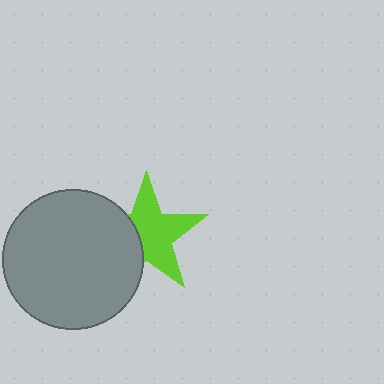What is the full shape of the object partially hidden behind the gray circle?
The partially hidden object is a lime star.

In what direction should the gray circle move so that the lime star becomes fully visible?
The gray circle should move left. That is the shortest direction to clear the overlap and leave the lime star fully visible.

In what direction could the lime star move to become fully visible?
The lime star could move right. That would shift it out from behind the gray circle entirely.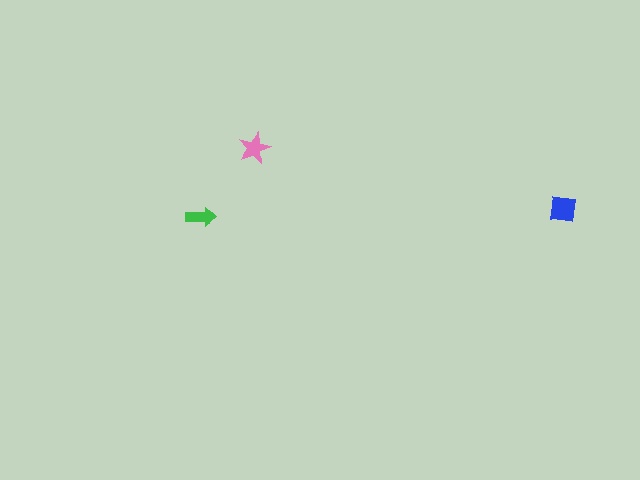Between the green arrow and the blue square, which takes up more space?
The blue square.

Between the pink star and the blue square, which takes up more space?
The blue square.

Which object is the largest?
The blue square.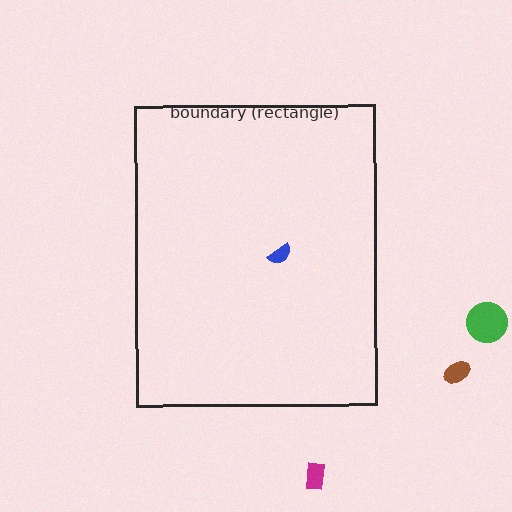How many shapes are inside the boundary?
1 inside, 3 outside.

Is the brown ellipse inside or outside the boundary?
Outside.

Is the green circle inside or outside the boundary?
Outside.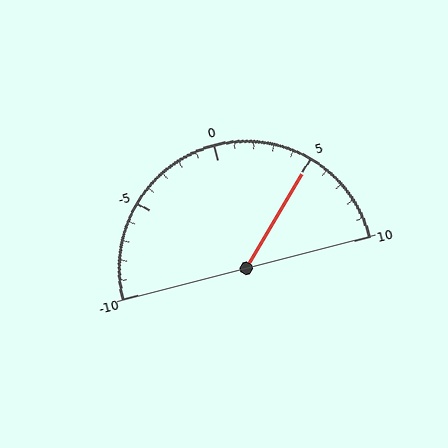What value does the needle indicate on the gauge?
The needle indicates approximately 5.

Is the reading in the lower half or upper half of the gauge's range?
The reading is in the upper half of the range (-10 to 10).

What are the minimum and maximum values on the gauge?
The gauge ranges from -10 to 10.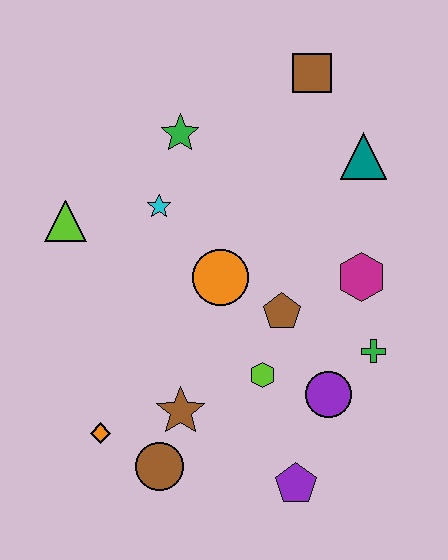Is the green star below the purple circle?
No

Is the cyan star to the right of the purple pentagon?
No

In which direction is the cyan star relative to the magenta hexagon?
The cyan star is to the left of the magenta hexagon.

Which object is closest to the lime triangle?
The cyan star is closest to the lime triangle.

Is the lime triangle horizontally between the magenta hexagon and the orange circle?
No